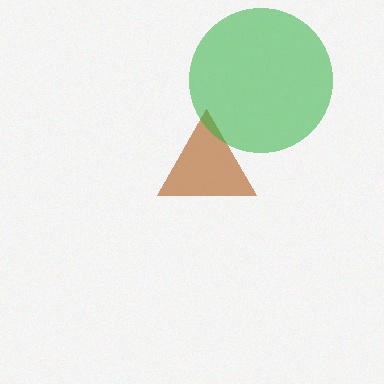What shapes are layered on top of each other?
The layered shapes are: a brown triangle, a green circle.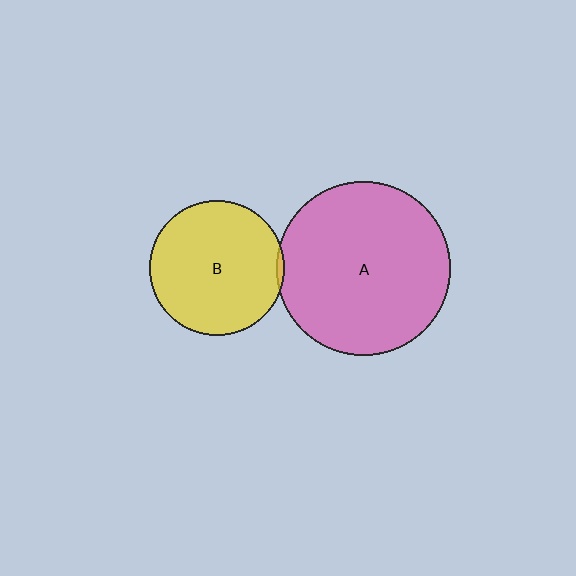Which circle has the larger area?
Circle A (pink).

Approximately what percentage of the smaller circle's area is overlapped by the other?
Approximately 5%.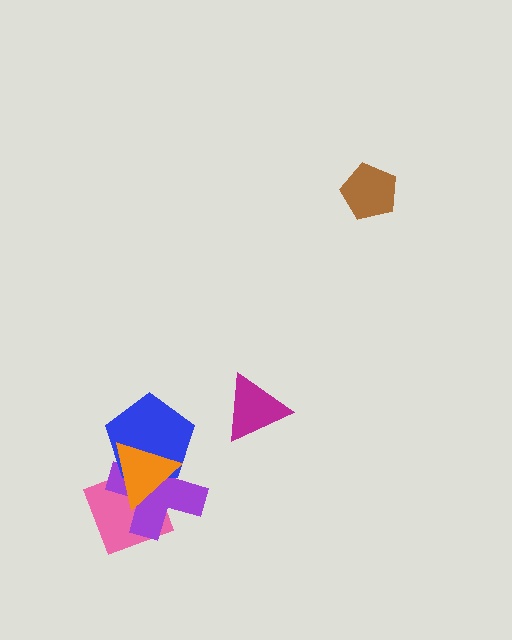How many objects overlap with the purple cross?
3 objects overlap with the purple cross.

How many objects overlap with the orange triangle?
3 objects overlap with the orange triangle.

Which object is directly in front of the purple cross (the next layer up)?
The blue pentagon is directly in front of the purple cross.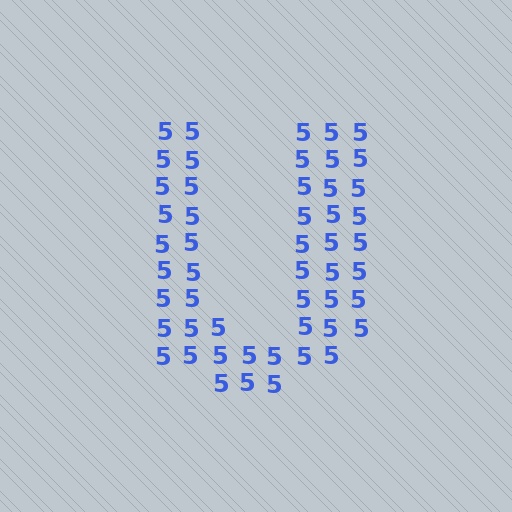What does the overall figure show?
The overall figure shows the letter U.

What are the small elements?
The small elements are digit 5's.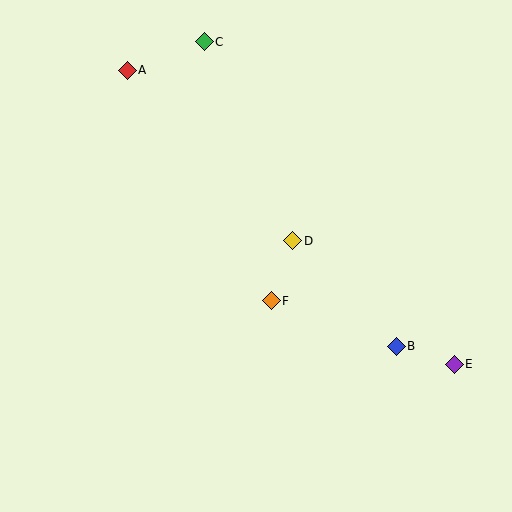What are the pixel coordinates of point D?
Point D is at (293, 241).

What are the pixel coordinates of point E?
Point E is at (454, 364).